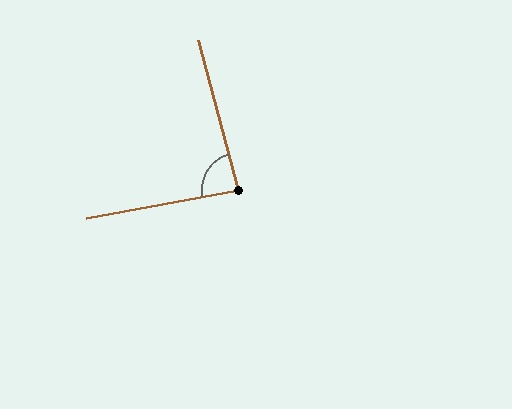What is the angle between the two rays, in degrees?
Approximately 85 degrees.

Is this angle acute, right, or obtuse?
It is approximately a right angle.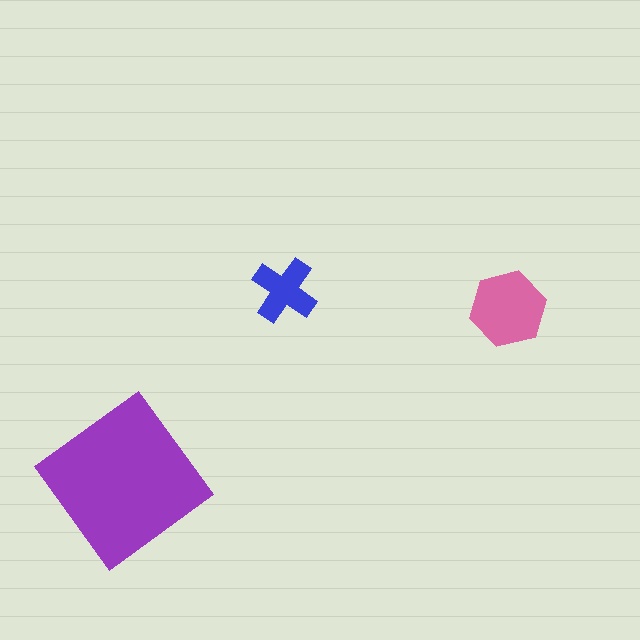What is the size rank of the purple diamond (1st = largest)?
1st.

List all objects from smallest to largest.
The blue cross, the pink hexagon, the purple diamond.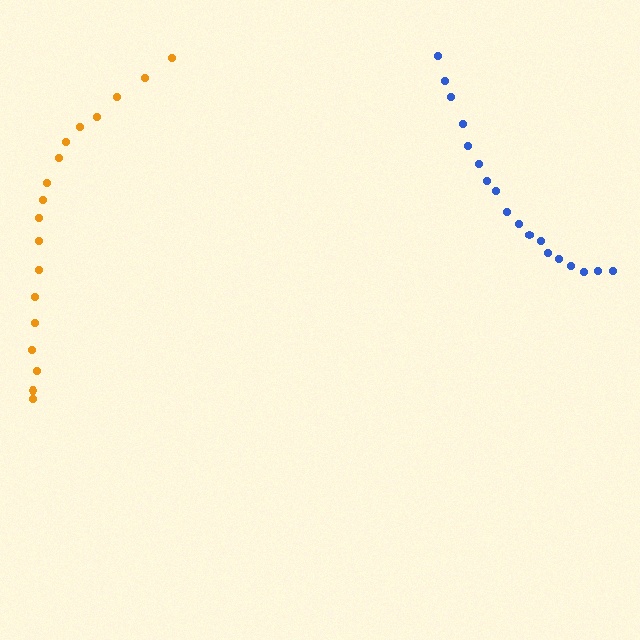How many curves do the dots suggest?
There are 2 distinct paths.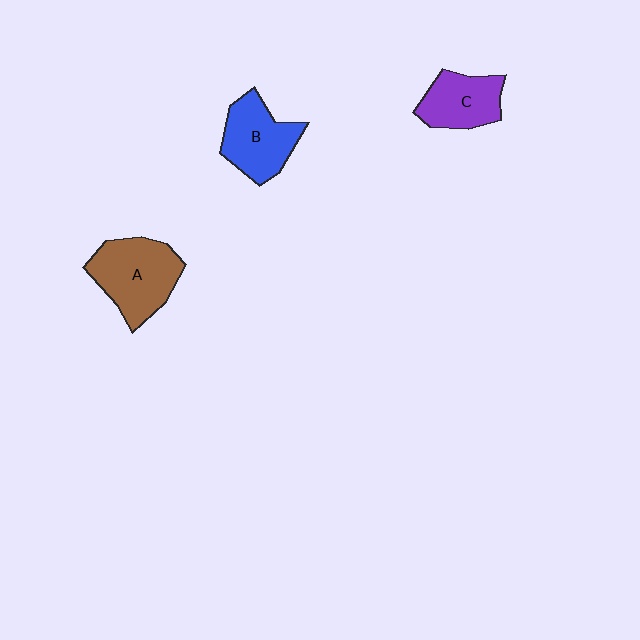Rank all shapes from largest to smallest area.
From largest to smallest: A (brown), B (blue), C (purple).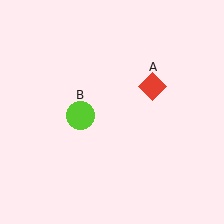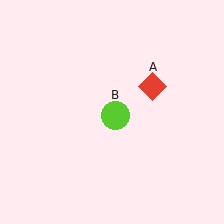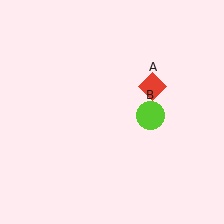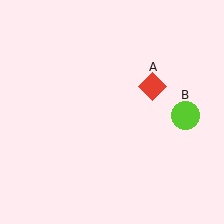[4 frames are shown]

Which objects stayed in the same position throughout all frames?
Red diamond (object A) remained stationary.